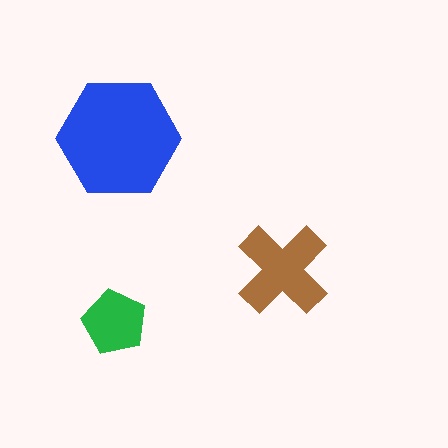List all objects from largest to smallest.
The blue hexagon, the brown cross, the green pentagon.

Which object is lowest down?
The green pentagon is bottommost.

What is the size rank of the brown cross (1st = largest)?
2nd.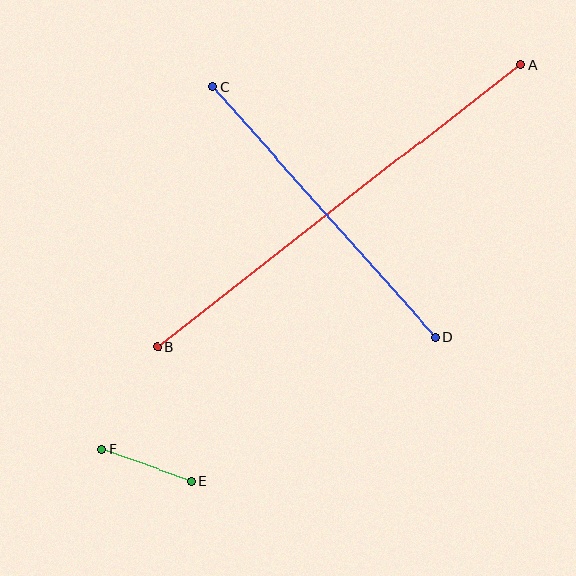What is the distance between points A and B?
The distance is approximately 460 pixels.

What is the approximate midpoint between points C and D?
The midpoint is at approximately (324, 212) pixels.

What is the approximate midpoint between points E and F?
The midpoint is at approximately (147, 465) pixels.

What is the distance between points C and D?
The distance is approximately 335 pixels.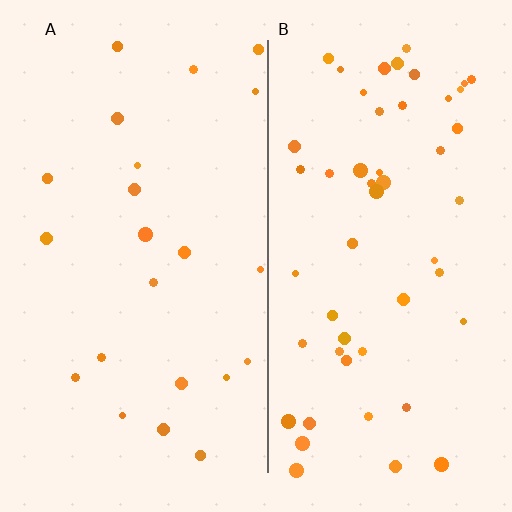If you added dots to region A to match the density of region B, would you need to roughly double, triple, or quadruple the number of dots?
Approximately double.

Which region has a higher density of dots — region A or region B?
B (the right).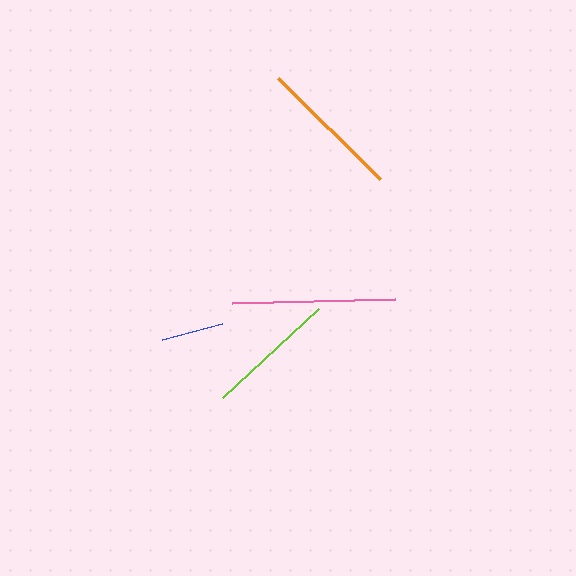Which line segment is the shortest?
The blue line is the shortest at approximately 62 pixels.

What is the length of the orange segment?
The orange segment is approximately 144 pixels long.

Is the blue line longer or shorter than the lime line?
The lime line is longer than the blue line.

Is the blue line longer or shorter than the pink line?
The pink line is longer than the blue line.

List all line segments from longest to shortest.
From longest to shortest: pink, orange, lime, blue.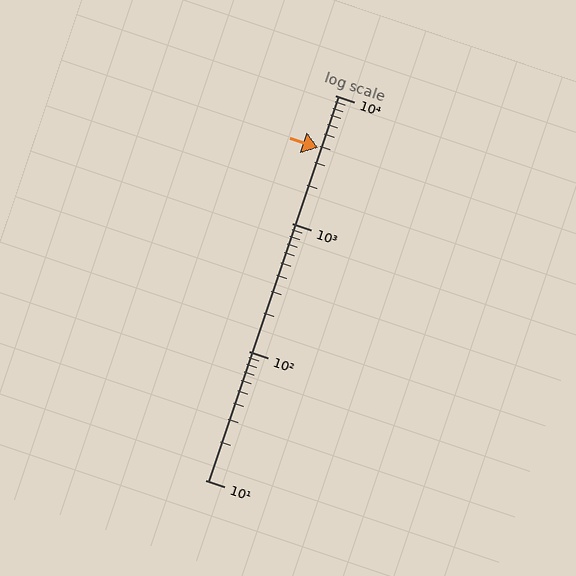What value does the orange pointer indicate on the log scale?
The pointer indicates approximately 3900.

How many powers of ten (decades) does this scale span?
The scale spans 3 decades, from 10 to 10000.